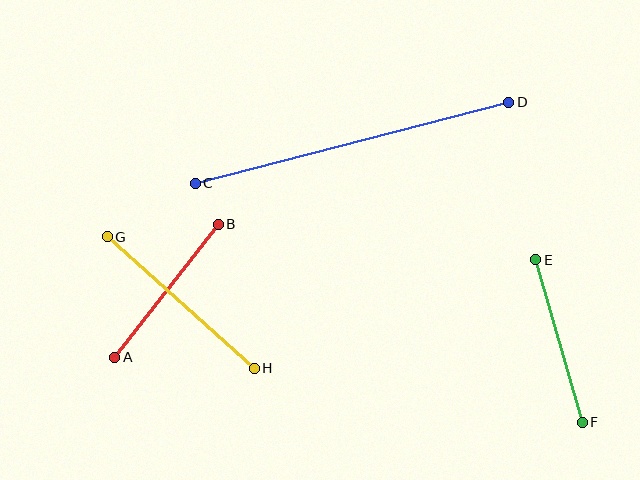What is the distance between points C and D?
The distance is approximately 324 pixels.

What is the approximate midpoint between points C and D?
The midpoint is at approximately (352, 143) pixels.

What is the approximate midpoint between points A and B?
The midpoint is at approximately (167, 291) pixels.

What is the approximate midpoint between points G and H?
The midpoint is at approximately (181, 302) pixels.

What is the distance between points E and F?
The distance is approximately 169 pixels.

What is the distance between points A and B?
The distance is approximately 169 pixels.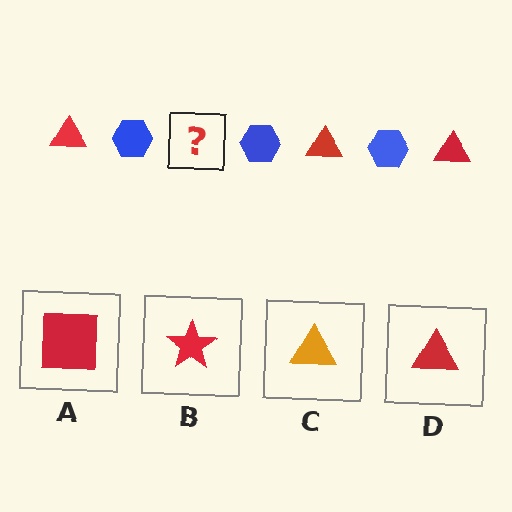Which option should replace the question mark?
Option D.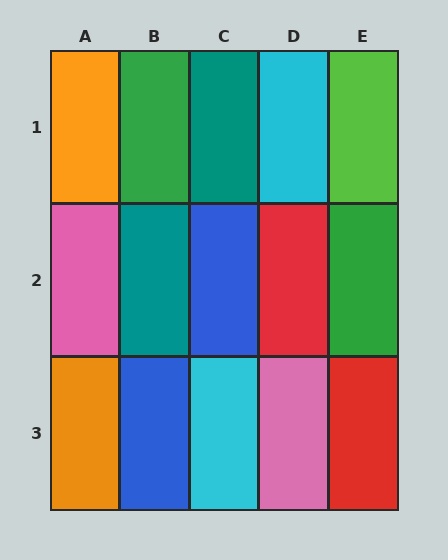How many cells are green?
2 cells are green.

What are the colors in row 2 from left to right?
Pink, teal, blue, red, green.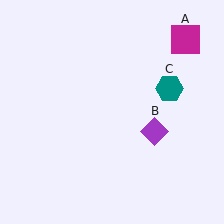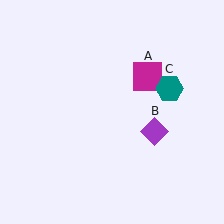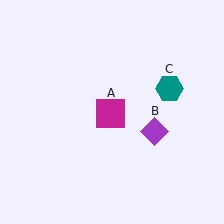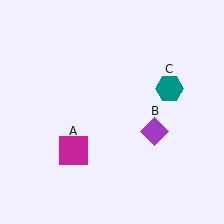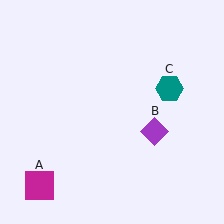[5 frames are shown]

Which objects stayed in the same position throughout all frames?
Purple diamond (object B) and teal hexagon (object C) remained stationary.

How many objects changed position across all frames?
1 object changed position: magenta square (object A).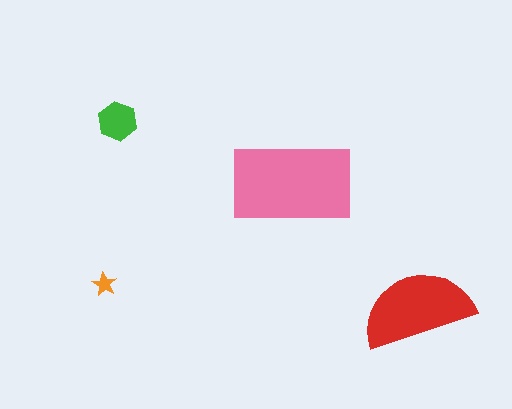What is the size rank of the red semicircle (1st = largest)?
2nd.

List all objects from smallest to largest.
The orange star, the green hexagon, the red semicircle, the pink rectangle.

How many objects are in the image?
There are 4 objects in the image.